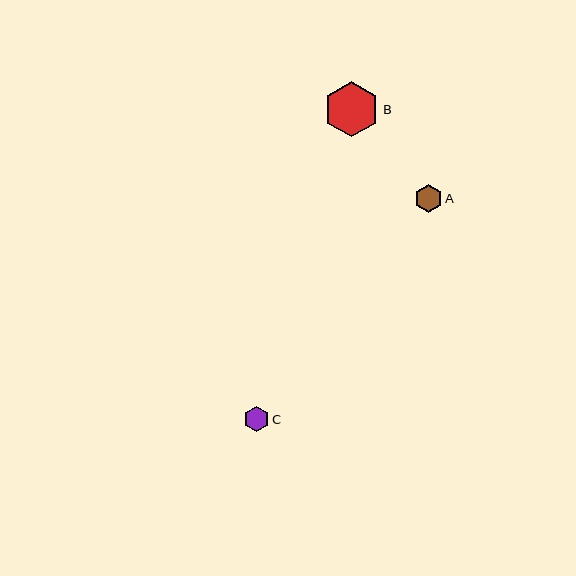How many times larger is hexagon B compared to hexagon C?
Hexagon B is approximately 2.2 times the size of hexagon C.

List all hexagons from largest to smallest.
From largest to smallest: B, A, C.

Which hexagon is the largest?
Hexagon B is the largest with a size of approximately 56 pixels.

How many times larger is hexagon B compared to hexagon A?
Hexagon B is approximately 2.0 times the size of hexagon A.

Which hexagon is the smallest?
Hexagon C is the smallest with a size of approximately 25 pixels.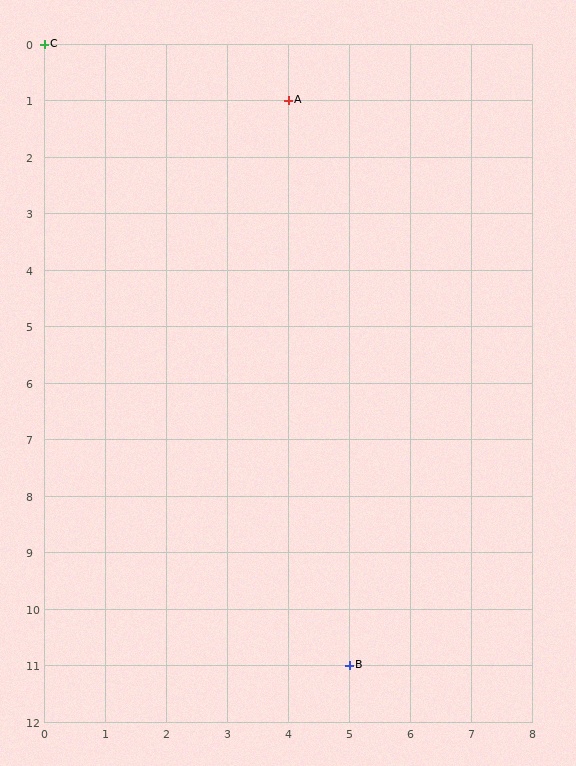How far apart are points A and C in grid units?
Points A and C are 4 columns and 1 row apart (about 4.1 grid units diagonally).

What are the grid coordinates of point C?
Point C is at grid coordinates (0, 0).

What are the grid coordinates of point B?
Point B is at grid coordinates (5, 11).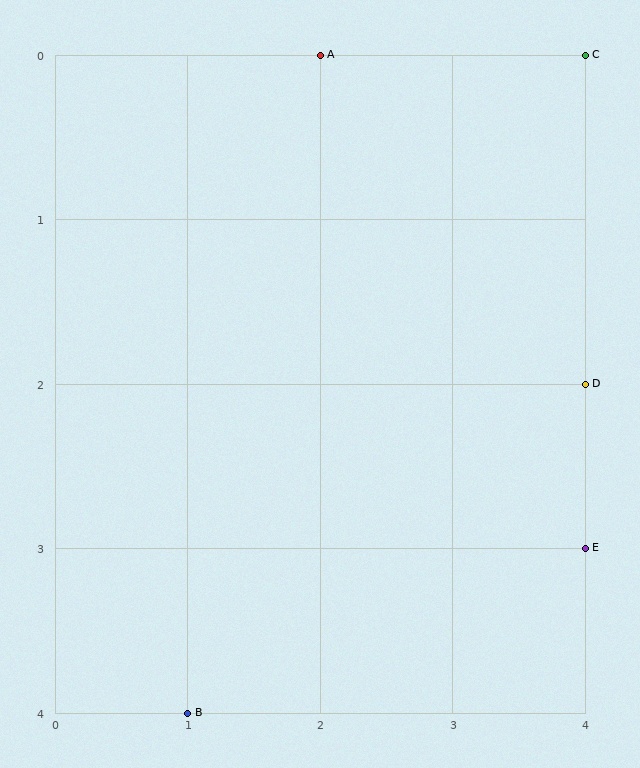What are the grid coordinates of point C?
Point C is at grid coordinates (4, 0).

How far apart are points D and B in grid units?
Points D and B are 3 columns and 2 rows apart (about 3.6 grid units diagonally).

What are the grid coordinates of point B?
Point B is at grid coordinates (1, 4).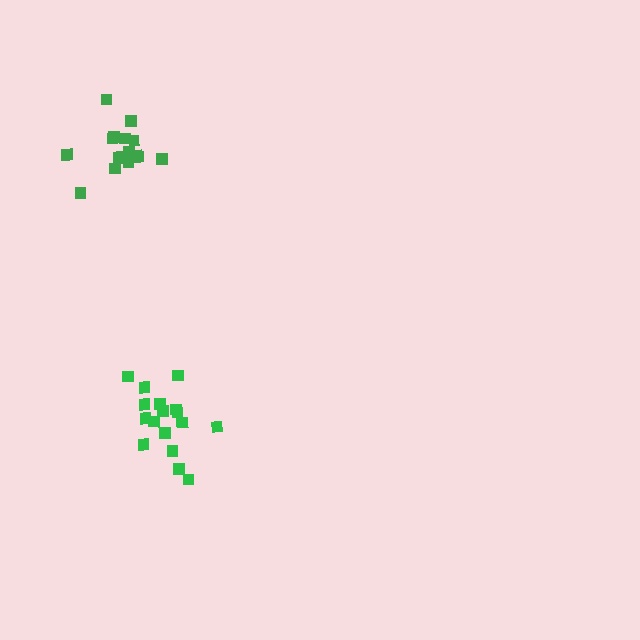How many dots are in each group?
Group 1: 17 dots, Group 2: 16 dots (33 total).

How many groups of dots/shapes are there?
There are 2 groups.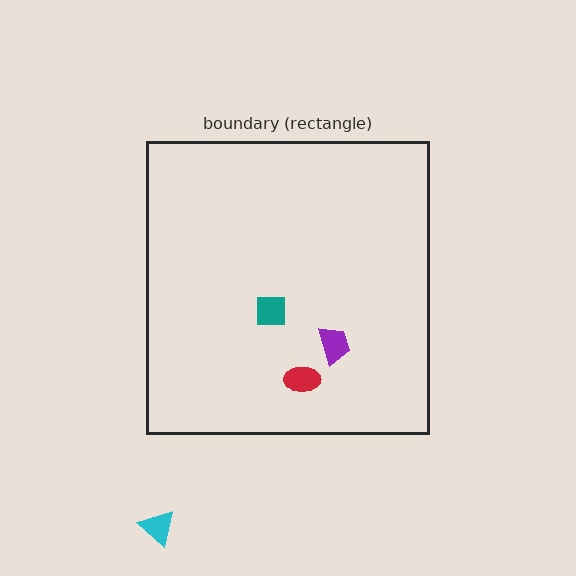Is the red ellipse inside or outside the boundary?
Inside.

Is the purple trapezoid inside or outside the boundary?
Inside.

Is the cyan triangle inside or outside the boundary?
Outside.